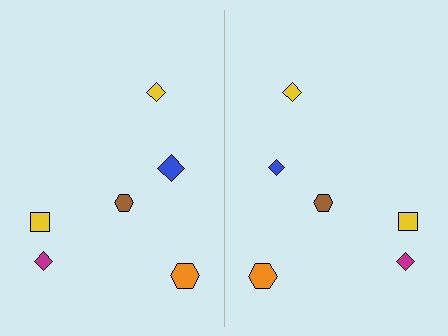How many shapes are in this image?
There are 12 shapes in this image.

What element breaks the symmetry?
The blue diamond on the right side has a different size than its mirror counterpart.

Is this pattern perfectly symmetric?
No, the pattern is not perfectly symmetric. The blue diamond on the right side has a different size than its mirror counterpart.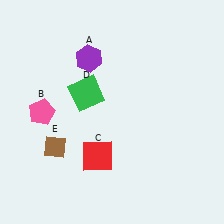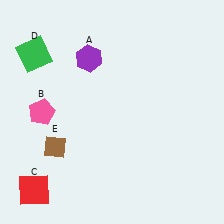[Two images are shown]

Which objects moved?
The objects that moved are: the red square (C), the green square (D).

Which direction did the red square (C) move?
The red square (C) moved left.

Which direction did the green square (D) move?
The green square (D) moved left.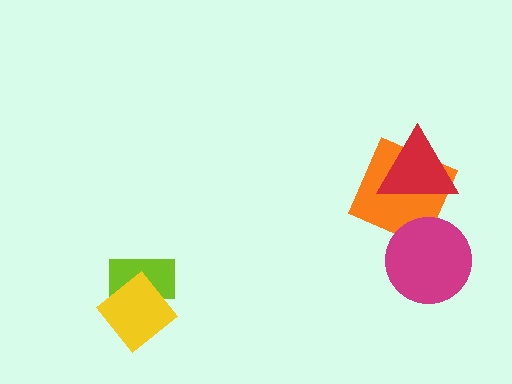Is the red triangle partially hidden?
No, no other shape covers it.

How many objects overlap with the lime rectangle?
1 object overlaps with the lime rectangle.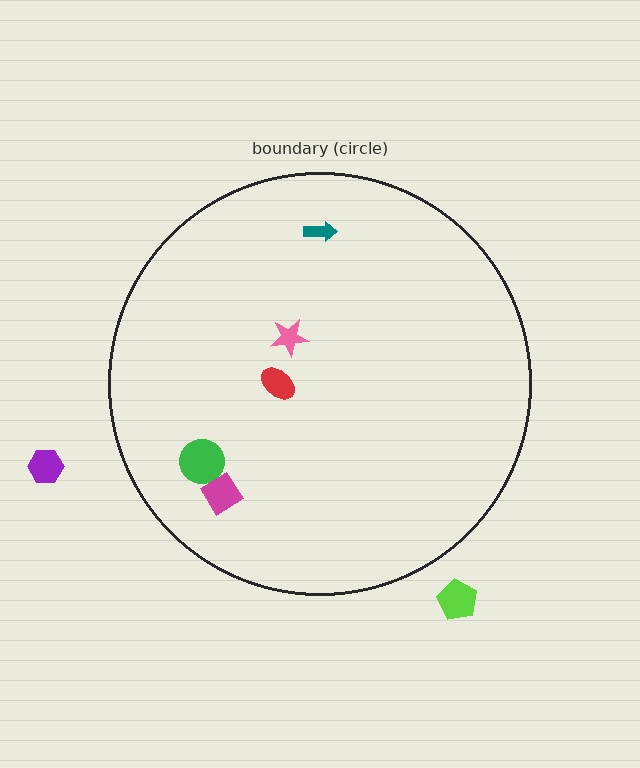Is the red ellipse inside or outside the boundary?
Inside.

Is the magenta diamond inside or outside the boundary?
Inside.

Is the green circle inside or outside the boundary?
Inside.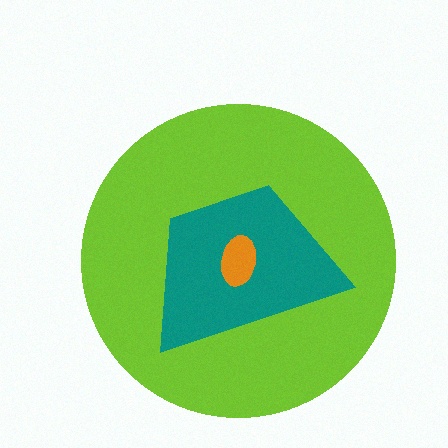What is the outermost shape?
The lime circle.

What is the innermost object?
The orange ellipse.